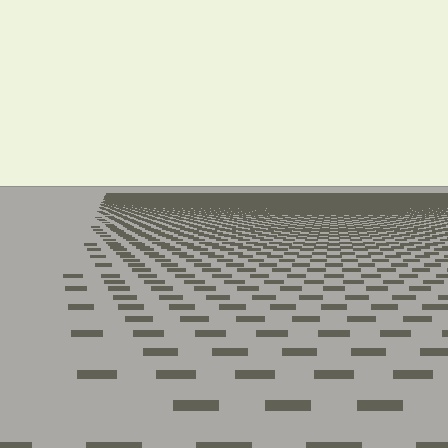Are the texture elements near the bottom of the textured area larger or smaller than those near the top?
Larger. Near the bottom, elements are closer to the viewer and appear at a bigger on-screen size.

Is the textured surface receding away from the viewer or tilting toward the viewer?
The surface is receding away from the viewer. Texture elements get smaller and denser toward the top.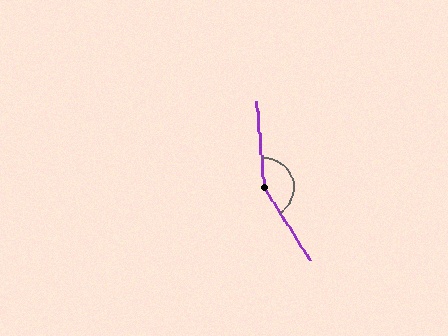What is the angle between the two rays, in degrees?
Approximately 153 degrees.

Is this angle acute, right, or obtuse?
It is obtuse.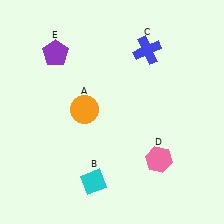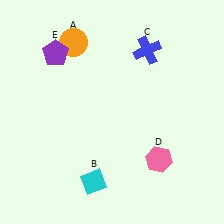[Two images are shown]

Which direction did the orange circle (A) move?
The orange circle (A) moved up.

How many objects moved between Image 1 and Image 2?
1 object moved between the two images.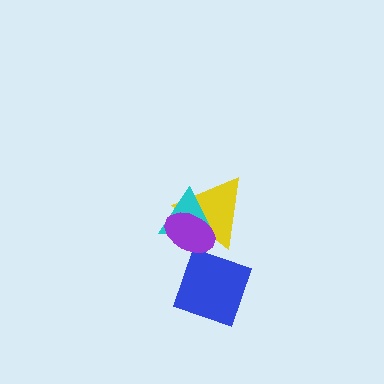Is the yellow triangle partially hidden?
Yes, it is partially covered by another shape.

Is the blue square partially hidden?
No, no other shape covers it.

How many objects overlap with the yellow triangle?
2 objects overlap with the yellow triangle.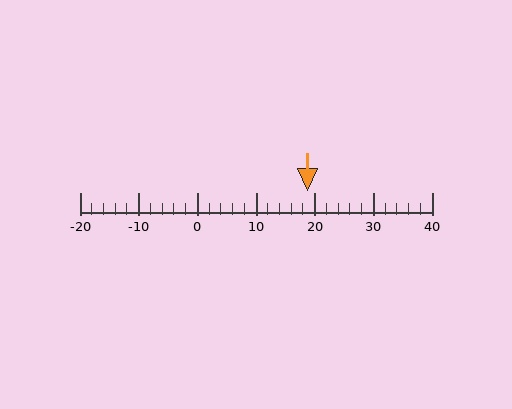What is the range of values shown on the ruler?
The ruler shows values from -20 to 40.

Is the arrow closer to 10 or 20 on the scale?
The arrow is closer to 20.